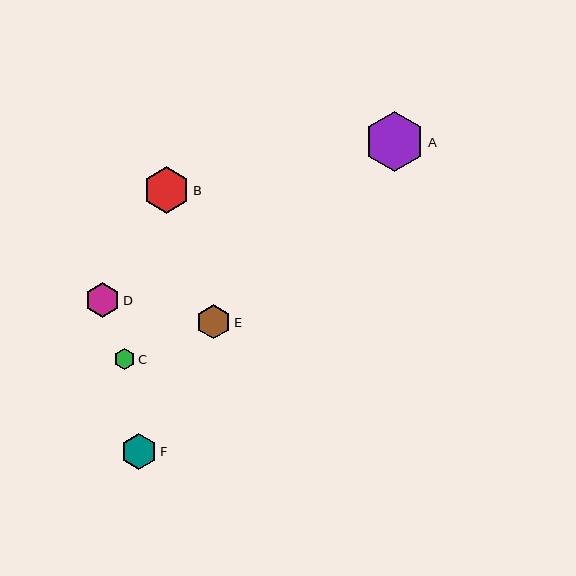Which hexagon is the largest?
Hexagon A is the largest with a size of approximately 60 pixels.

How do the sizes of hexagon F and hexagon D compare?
Hexagon F and hexagon D are approximately the same size.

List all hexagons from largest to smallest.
From largest to smallest: A, B, F, D, E, C.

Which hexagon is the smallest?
Hexagon C is the smallest with a size of approximately 21 pixels.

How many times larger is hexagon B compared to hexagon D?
Hexagon B is approximately 1.3 times the size of hexagon D.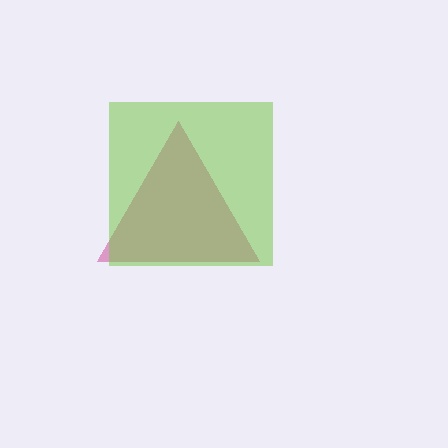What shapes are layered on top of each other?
The layered shapes are: a magenta triangle, a lime square.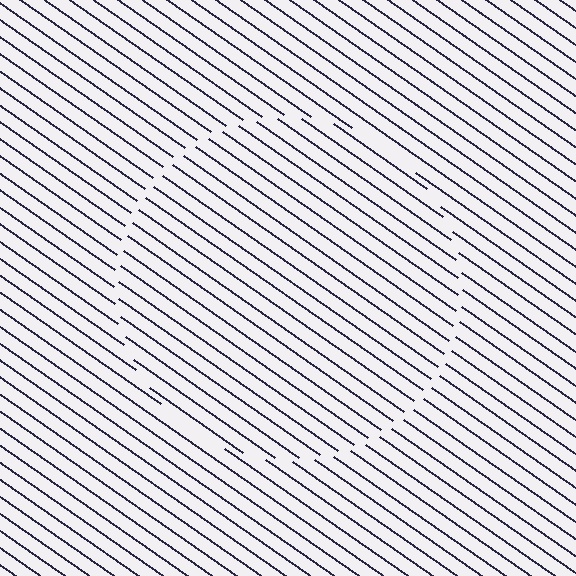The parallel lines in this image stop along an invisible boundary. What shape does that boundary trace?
An illusory circle. The interior of the shape contains the same grating, shifted by half a period — the contour is defined by the phase discontinuity where line-ends from the inner and outer gratings abut.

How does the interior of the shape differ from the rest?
The interior of the shape contains the same grating, shifted by half a period — the contour is defined by the phase discontinuity where line-ends from the inner and outer gratings abut.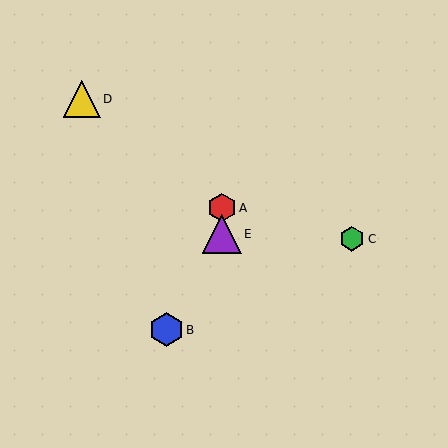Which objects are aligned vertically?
Objects A, E are aligned vertically.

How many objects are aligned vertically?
2 objects (A, E) are aligned vertically.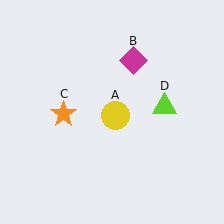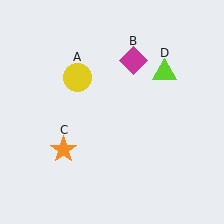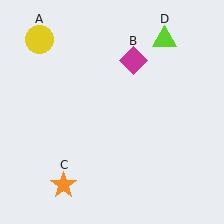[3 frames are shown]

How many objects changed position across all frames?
3 objects changed position: yellow circle (object A), orange star (object C), lime triangle (object D).